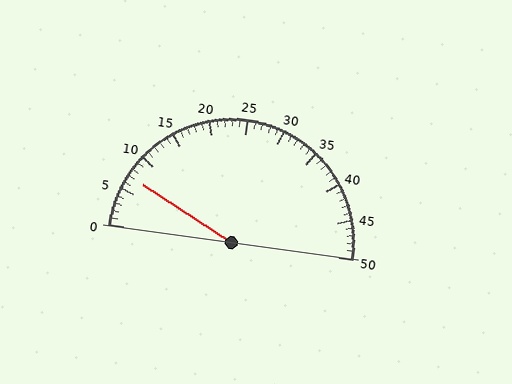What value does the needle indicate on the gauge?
The needle indicates approximately 7.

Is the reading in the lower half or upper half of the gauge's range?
The reading is in the lower half of the range (0 to 50).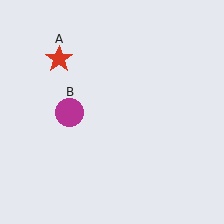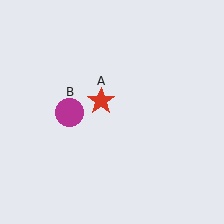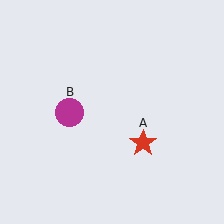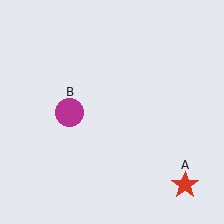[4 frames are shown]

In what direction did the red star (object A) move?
The red star (object A) moved down and to the right.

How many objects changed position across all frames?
1 object changed position: red star (object A).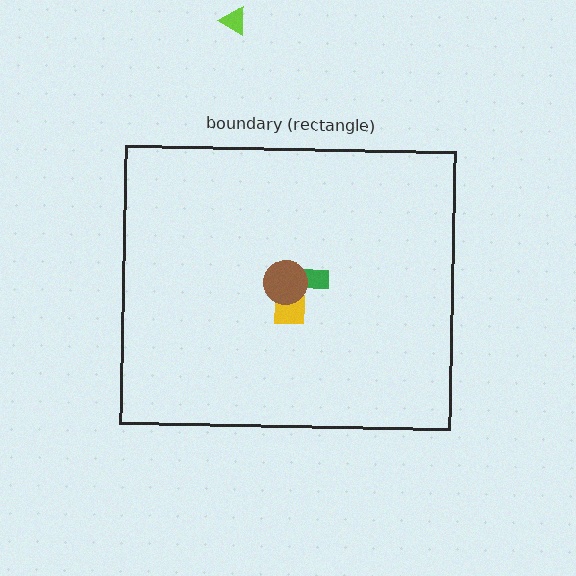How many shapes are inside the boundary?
3 inside, 1 outside.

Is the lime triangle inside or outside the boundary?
Outside.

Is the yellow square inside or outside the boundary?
Inside.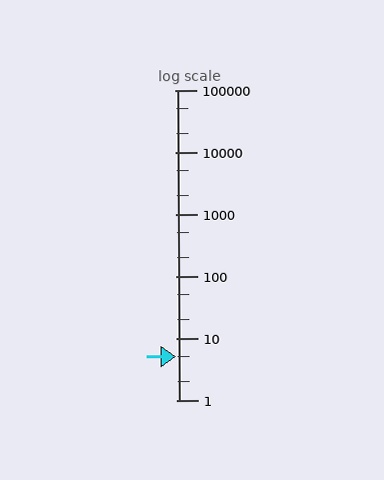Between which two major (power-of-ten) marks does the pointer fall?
The pointer is between 1 and 10.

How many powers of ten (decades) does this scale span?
The scale spans 5 decades, from 1 to 100000.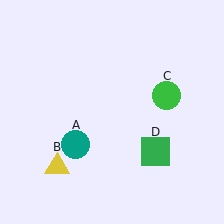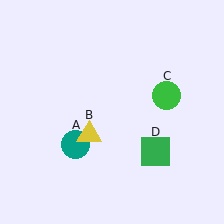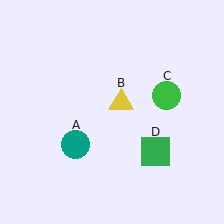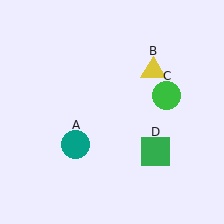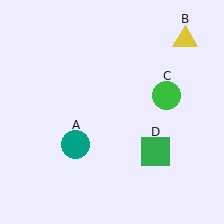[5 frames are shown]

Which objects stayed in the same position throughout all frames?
Teal circle (object A) and green circle (object C) and green square (object D) remained stationary.